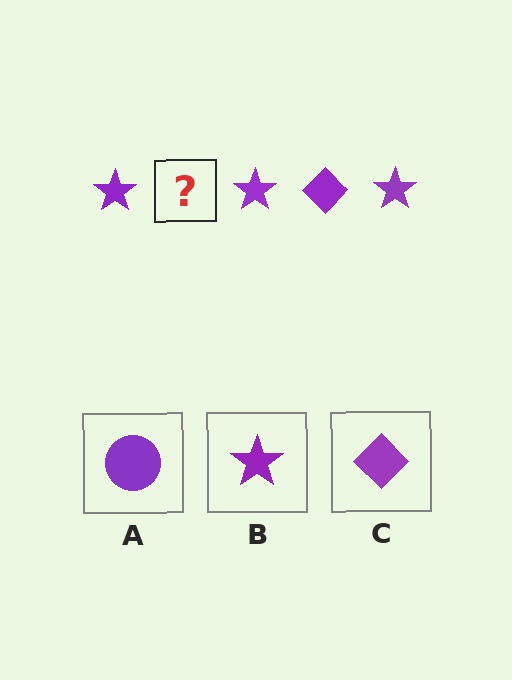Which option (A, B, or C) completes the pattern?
C.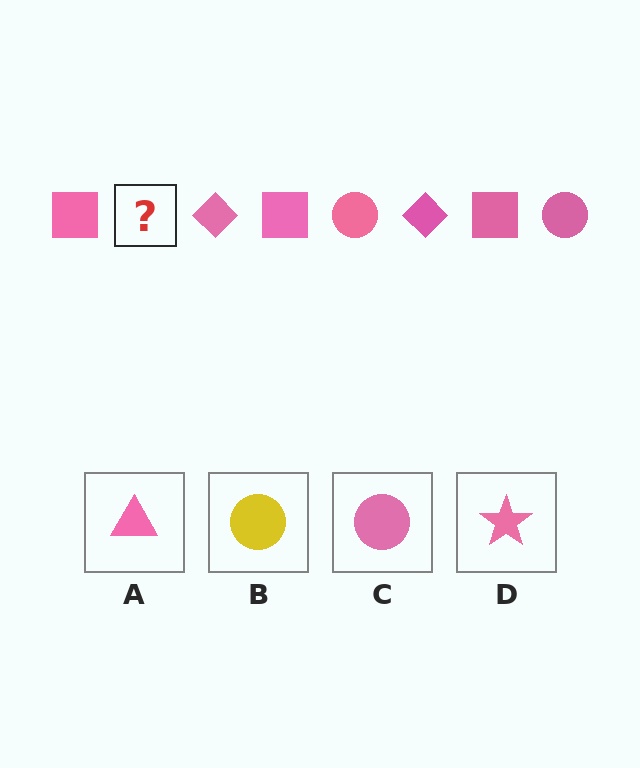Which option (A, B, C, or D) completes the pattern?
C.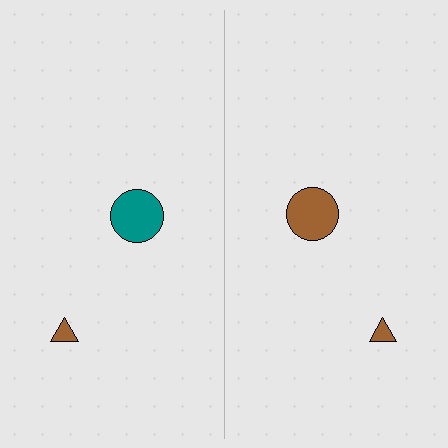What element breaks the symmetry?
The brown circle on the right side breaks the symmetry — its mirror counterpart is teal.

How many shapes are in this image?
There are 4 shapes in this image.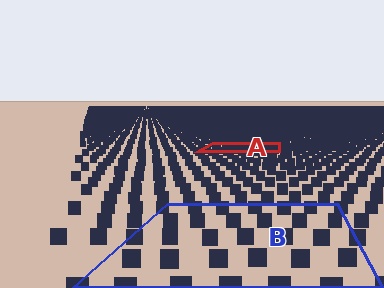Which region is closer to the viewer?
Region B is closer. The texture elements there are larger and more spread out.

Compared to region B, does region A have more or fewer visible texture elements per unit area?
Region A has more texture elements per unit area — they are packed more densely because it is farther away.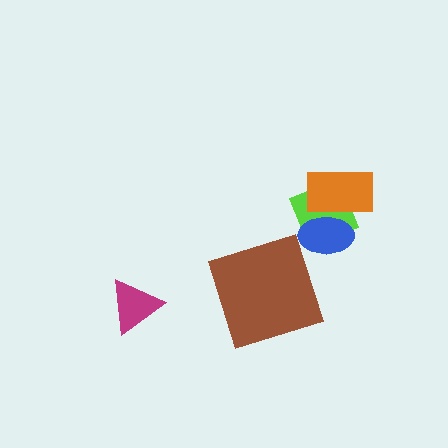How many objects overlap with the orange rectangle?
2 objects overlap with the orange rectangle.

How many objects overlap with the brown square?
0 objects overlap with the brown square.